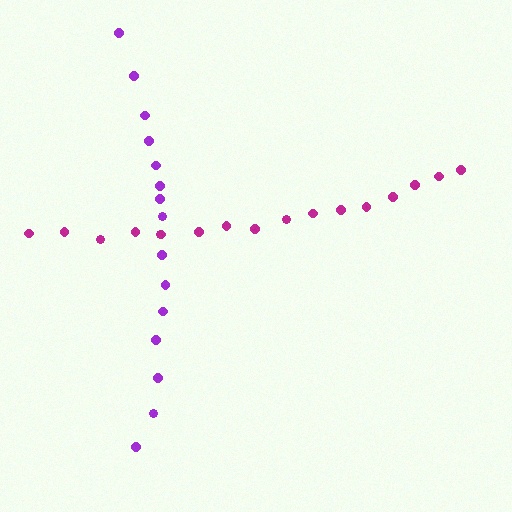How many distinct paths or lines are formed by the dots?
There are 2 distinct paths.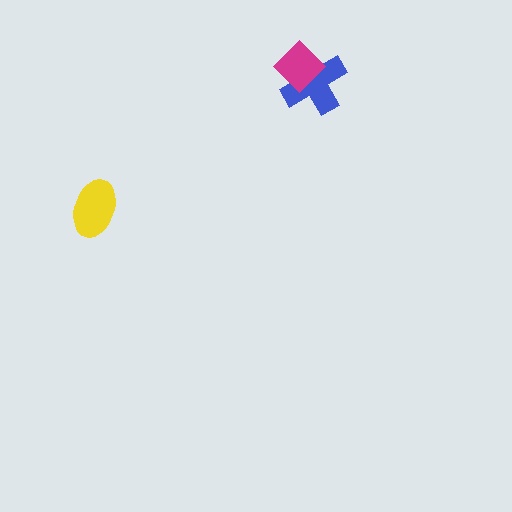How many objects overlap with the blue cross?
1 object overlaps with the blue cross.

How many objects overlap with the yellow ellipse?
0 objects overlap with the yellow ellipse.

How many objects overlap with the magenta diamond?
1 object overlaps with the magenta diamond.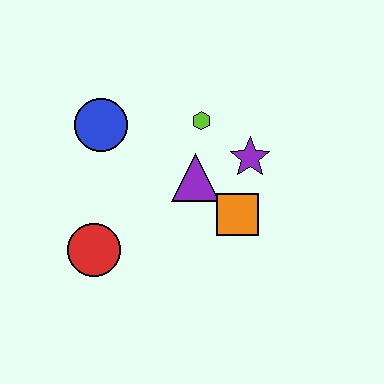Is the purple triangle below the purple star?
Yes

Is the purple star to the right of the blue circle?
Yes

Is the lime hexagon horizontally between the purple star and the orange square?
No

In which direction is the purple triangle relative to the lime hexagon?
The purple triangle is below the lime hexagon.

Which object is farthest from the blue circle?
The orange square is farthest from the blue circle.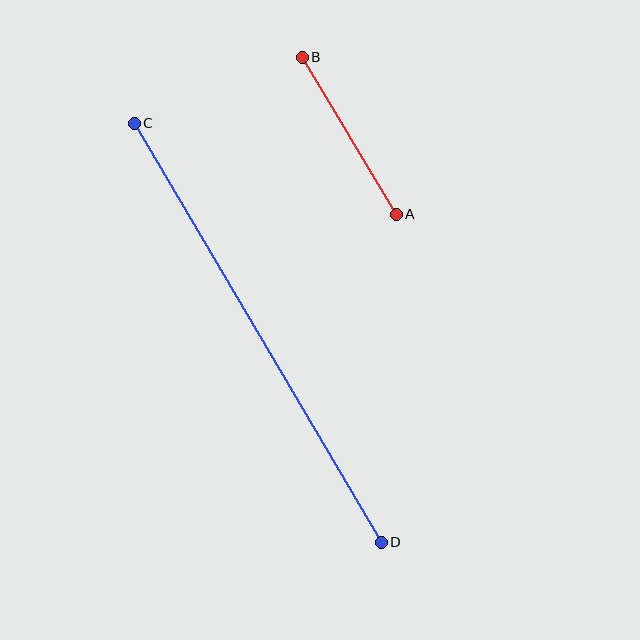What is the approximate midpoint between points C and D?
The midpoint is at approximately (258, 333) pixels.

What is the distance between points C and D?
The distance is approximately 486 pixels.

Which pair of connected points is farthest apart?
Points C and D are farthest apart.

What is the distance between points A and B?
The distance is approximately 183 pixels.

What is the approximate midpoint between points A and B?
The midpoint is at approximately (349, 136) pixels.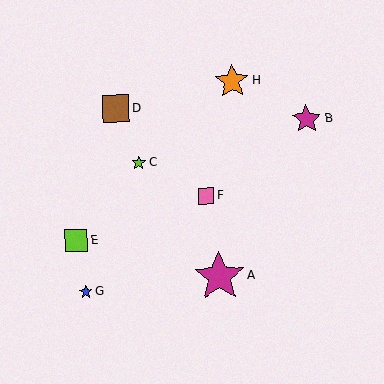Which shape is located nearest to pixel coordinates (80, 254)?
The lime square (labeled E) at (76, 241) is nearest to that location.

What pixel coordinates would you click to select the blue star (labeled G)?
Click at (86, 292) to select the blue star G.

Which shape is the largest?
The magenta star (labeled A) is the largest.